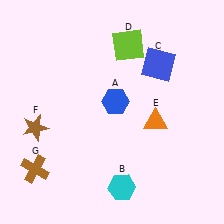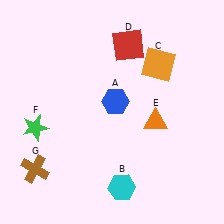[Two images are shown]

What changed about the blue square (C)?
In Image 1, C is blue. In Image 2, it changed to orange.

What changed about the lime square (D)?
In Image 1, D is lime. In Image 2, it changed to red.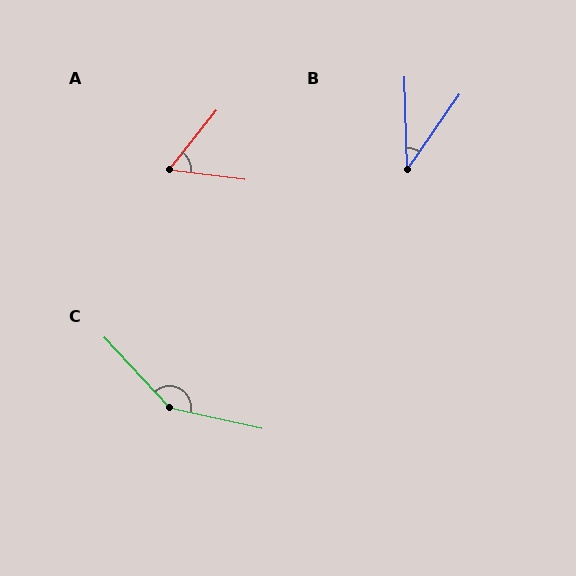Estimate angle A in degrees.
Approximately 59 degrees.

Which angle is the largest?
C, at approximately 146 degrees.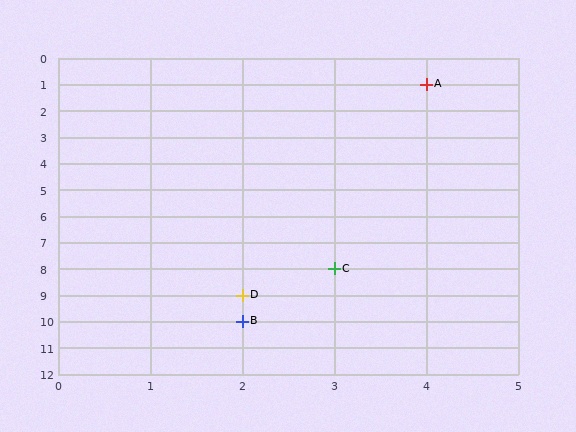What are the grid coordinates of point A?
Point A is at grid coordinates (4, 1).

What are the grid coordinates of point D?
Point D is at grid coordinates (2, 9).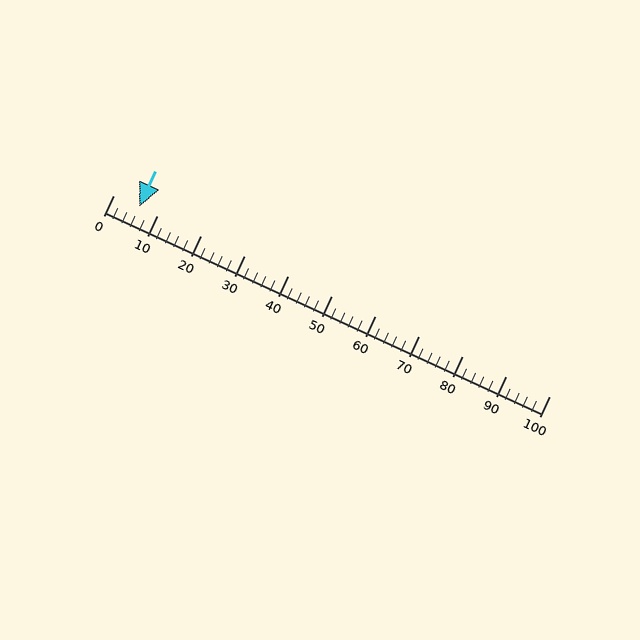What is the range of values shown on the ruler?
The ruler shows values from 0 to 100.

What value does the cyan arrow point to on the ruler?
The cyan arrow points to approximately 6.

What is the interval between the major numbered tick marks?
The major tick marks are spaced 10 units apart.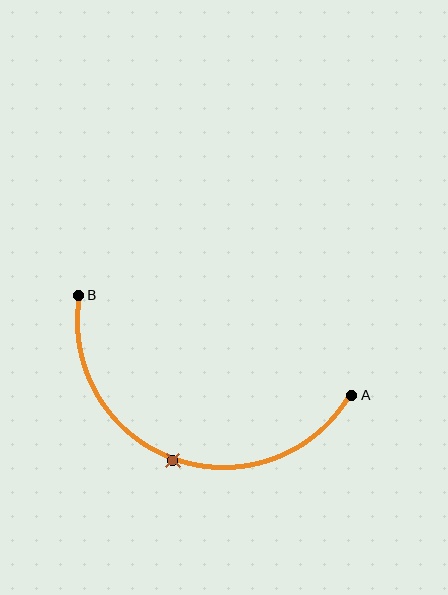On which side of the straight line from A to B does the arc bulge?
The arc bulges below the straight line connecting A and B.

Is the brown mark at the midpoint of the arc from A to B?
Yes. The brown mark lies on the arc at equal arc-length from both A and B — it is the arc midpoint.